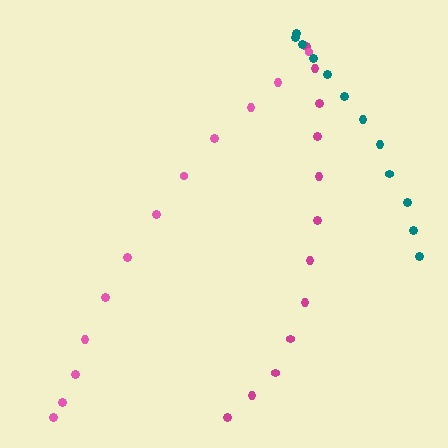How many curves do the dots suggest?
There are 3 distinct paths.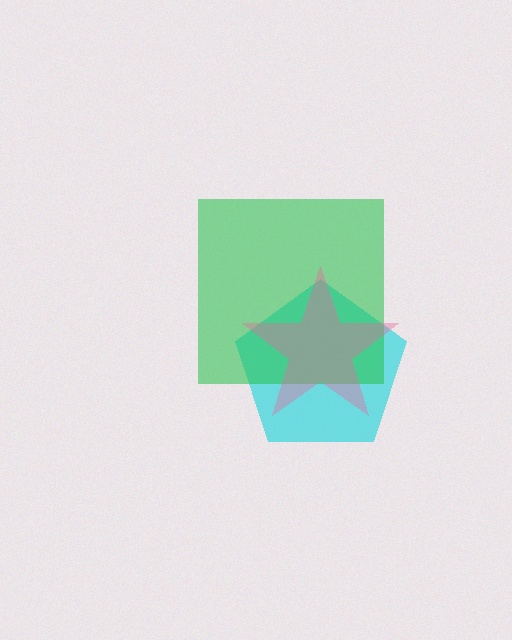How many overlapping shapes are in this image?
There are 3 overlapping shapes in the image.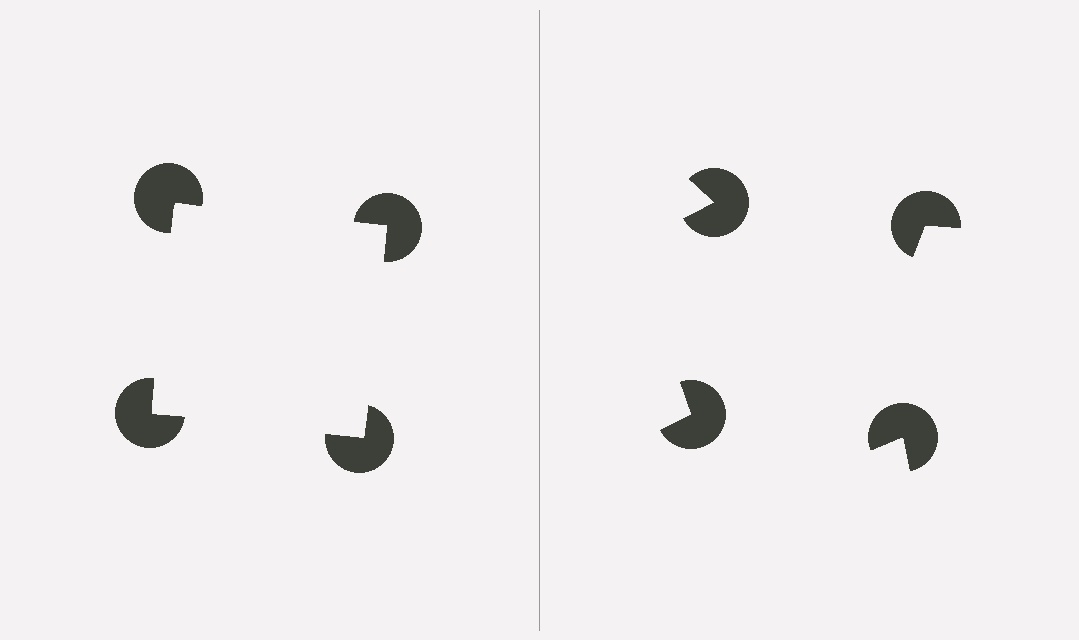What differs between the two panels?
The pac-man discs are positioned identically on both sides; only the wedge orientations differ. On the left they align to a square; on the right they are misaligned.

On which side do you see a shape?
An illusory square appears on the left side. On the right side the wedge cuts are rotated, so no coherent shape forms.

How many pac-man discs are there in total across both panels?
8 — 4 on each side.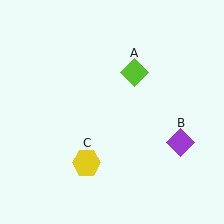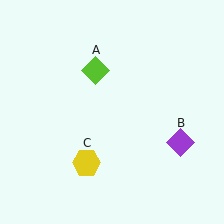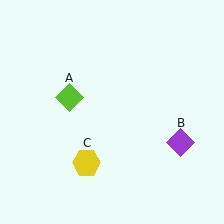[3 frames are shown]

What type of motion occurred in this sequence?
The lime diamond (object A) rotated counterclockwise around the center of the scene.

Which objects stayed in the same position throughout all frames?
Purple diamond (object B) and yellow hexagon (object C) remained stationary.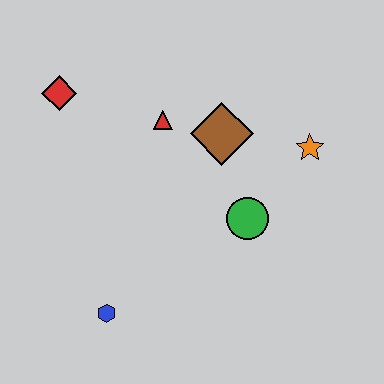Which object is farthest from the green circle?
The red diamond is farthest from the green circle.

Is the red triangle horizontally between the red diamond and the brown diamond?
Yes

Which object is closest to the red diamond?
The red triangle is closest to the red diamond.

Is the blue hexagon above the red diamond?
No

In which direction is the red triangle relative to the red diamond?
The red triangle is to the right of the red diamond.